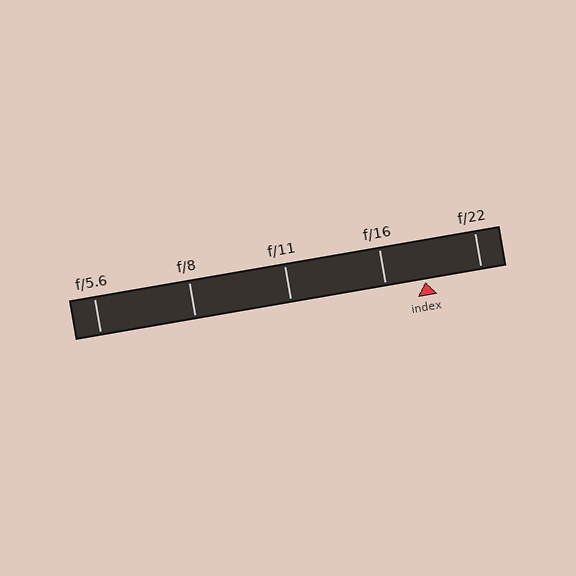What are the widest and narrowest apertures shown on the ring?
The widest aperture shown is f/5.6 and the narrowest is f/22.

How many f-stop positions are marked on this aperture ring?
There are 5 f-stop positions marked.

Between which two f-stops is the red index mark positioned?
The index mark is between f/16 and f/22.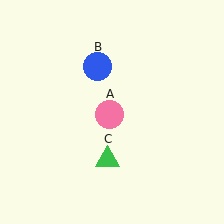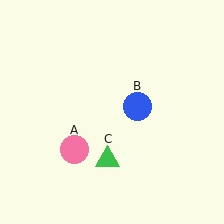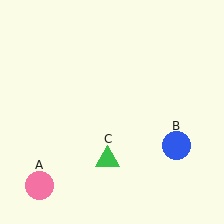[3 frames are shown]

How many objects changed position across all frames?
2 objects changed position: pink circle (object A), blue circle (object B).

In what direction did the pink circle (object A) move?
The pink circle (object A) moved down and to the left.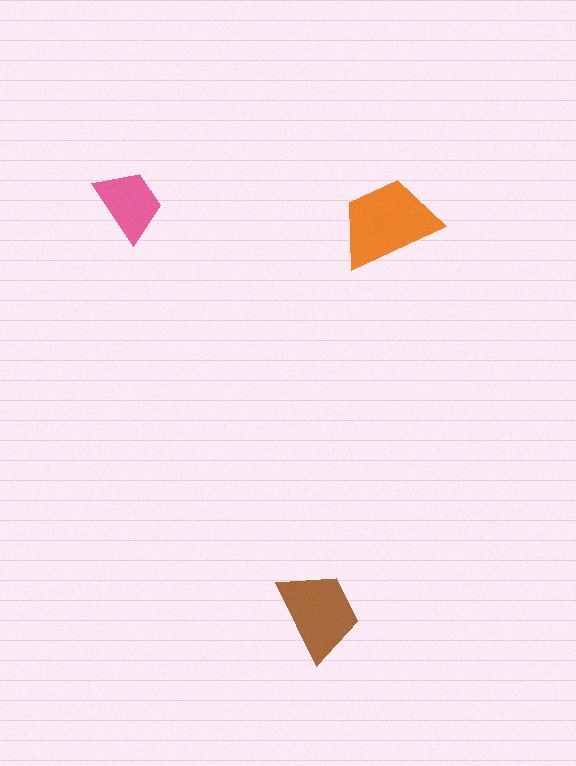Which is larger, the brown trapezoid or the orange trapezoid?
The orange one.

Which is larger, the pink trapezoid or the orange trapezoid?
The orange one.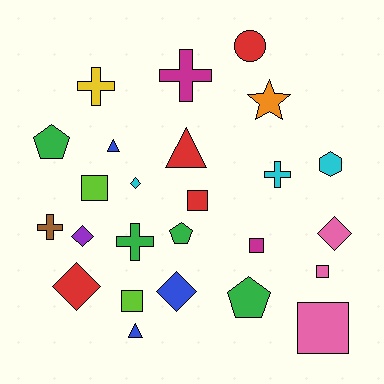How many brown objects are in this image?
There is 1 brown object.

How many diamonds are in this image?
There are 5 diamonds.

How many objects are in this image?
There are 25 objects.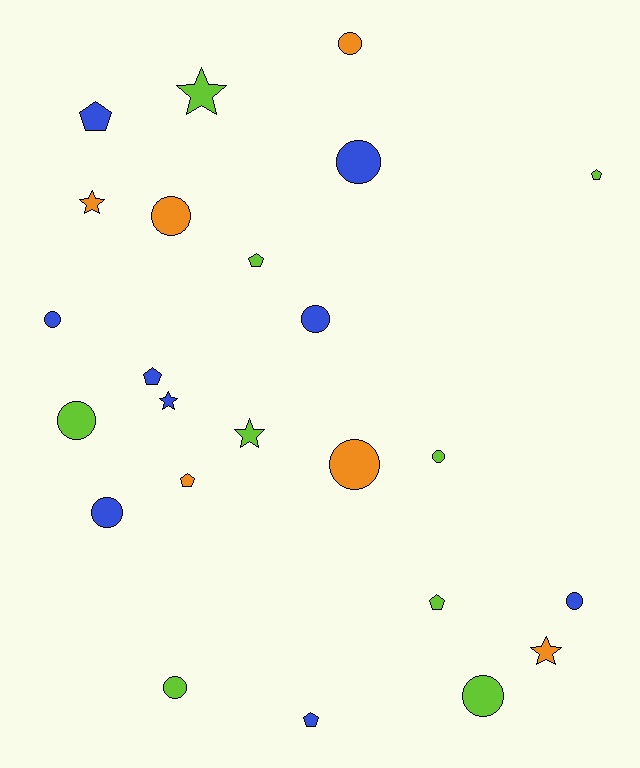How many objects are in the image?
There are 24 objects.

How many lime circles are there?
There are 4 lime circles.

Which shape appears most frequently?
Circle, with 12 objects.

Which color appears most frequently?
Lime, with 9 objects.